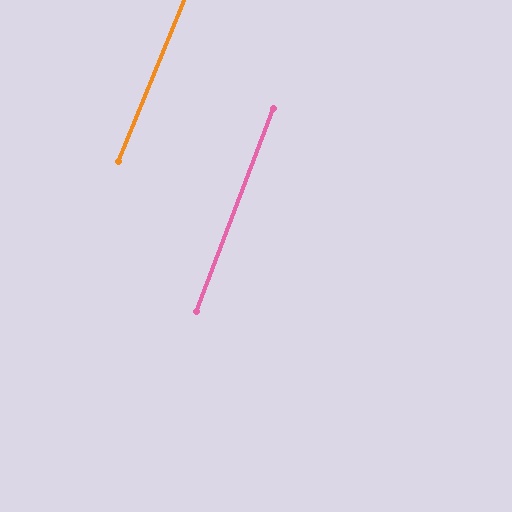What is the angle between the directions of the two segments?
Approximately 1 degree.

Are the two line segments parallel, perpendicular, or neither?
Parallel — their directions differ by only 1.2°.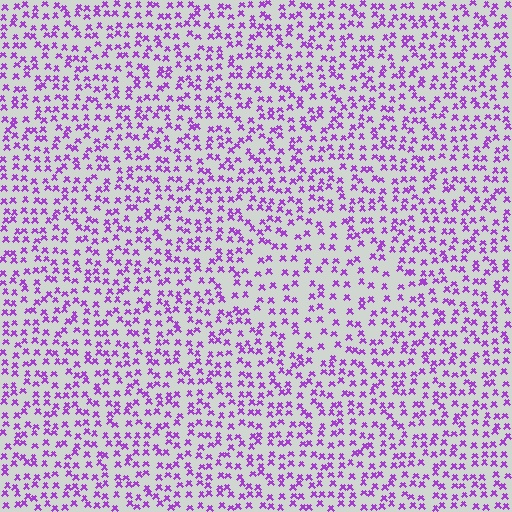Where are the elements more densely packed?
The elements are more densely packed outside the diamond boundary.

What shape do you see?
I see a diamond.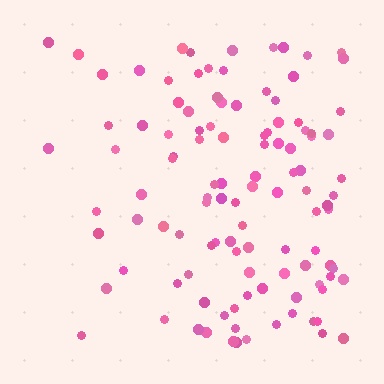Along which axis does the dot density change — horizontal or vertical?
Horizontal.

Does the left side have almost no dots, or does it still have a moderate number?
Still a moderate number, just noticeably fewer than the right.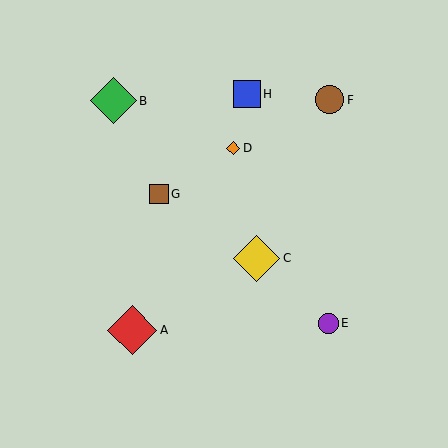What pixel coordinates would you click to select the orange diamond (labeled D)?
Click at (233, 148) to select the orange diamond D.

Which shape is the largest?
The red diamond (labeled A) is the largest.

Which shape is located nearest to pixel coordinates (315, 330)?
The purple circle (labeled E) at (328, 323) is nearest to that location.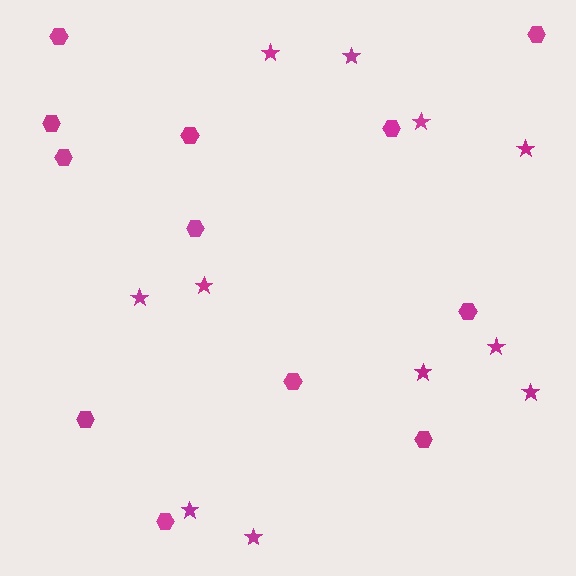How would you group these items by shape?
There are 2 groups: one group of hexagons (12) and one group of stars (11).